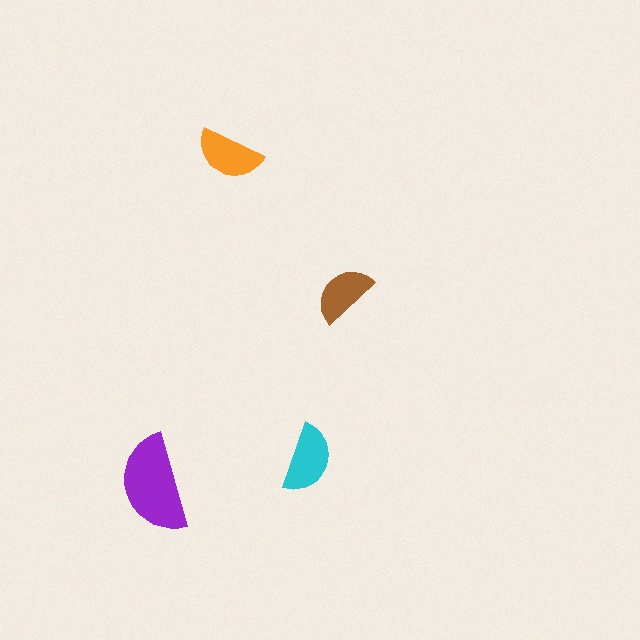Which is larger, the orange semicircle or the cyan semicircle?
The cyan one.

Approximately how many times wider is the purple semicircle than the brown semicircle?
About 1.5 times wider.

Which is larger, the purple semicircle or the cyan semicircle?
The purple one.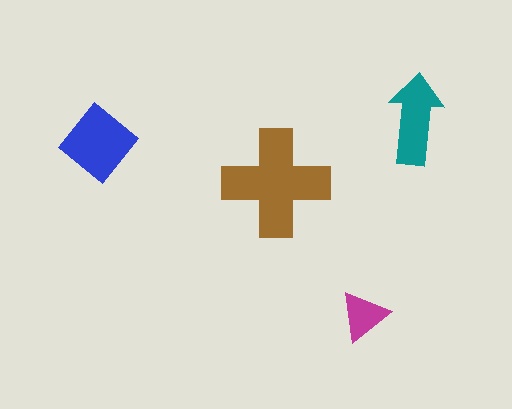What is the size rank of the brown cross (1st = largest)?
1st.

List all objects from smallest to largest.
The magenta triangle, the teal arrow, the blue diamond, the brown cross.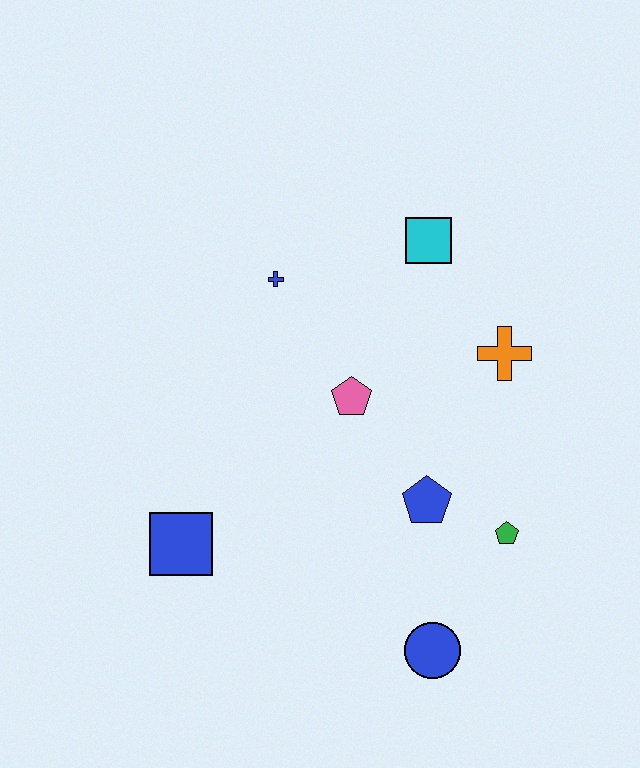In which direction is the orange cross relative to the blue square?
The orange cross is to the right of the blue square.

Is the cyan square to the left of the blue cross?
No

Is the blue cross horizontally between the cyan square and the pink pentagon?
No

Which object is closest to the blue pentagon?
The green pentagon is closest to the blue pentagon.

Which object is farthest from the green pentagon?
The blue cross is farthest from the green pentagon.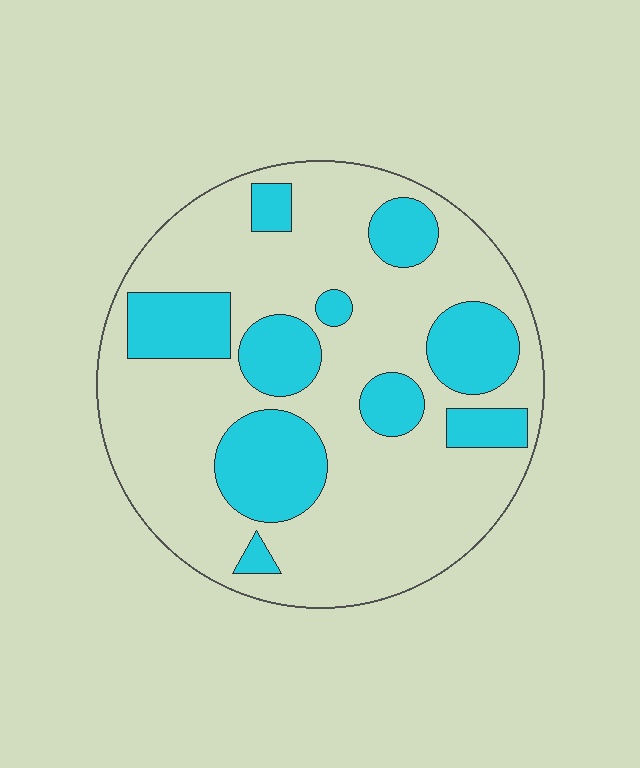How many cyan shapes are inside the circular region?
10.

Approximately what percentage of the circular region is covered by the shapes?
Approximately 30%.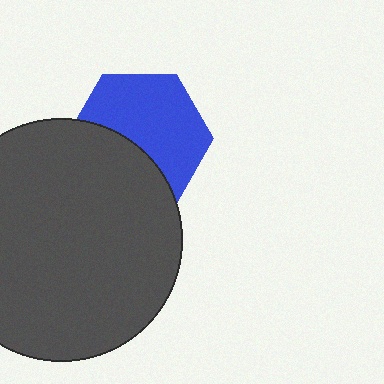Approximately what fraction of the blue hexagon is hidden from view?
Roughly 39% of the blue hexagon is hidden behind the dark gray circle.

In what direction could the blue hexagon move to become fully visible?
The blue hexagon could move up. That would shift it out from behind the dark gray circle entirely.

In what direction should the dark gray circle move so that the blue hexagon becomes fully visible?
The dark gray circle should move down. That is the shortest direction to clear the overlap and leave the blue hexagon fully visible.